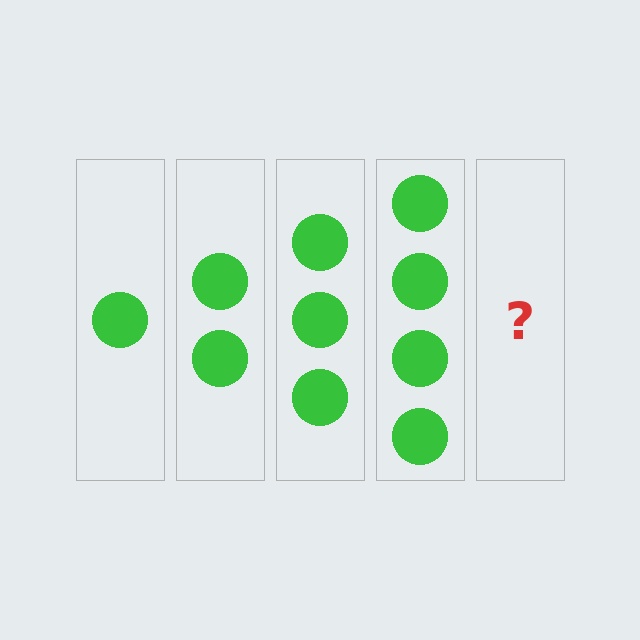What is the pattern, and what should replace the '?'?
The pattern is that each step adds one more circle. The '?' should be 5 circles.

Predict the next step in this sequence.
The next step is 5 circles.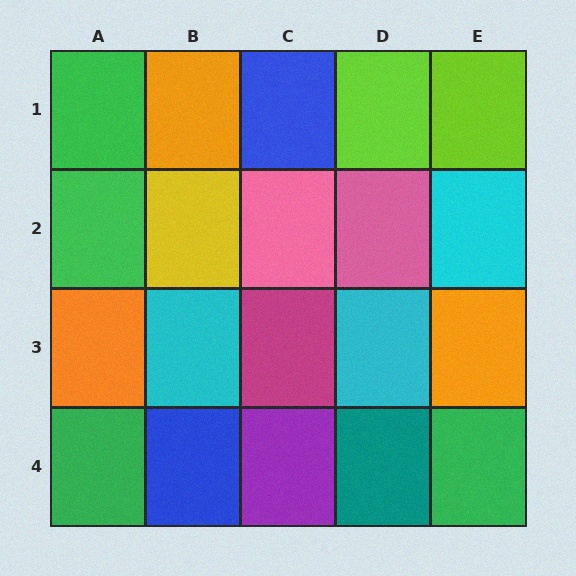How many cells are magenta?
1 cell is magenta.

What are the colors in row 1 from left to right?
Green, orange, blue, lime, lime.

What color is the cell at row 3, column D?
Cyan.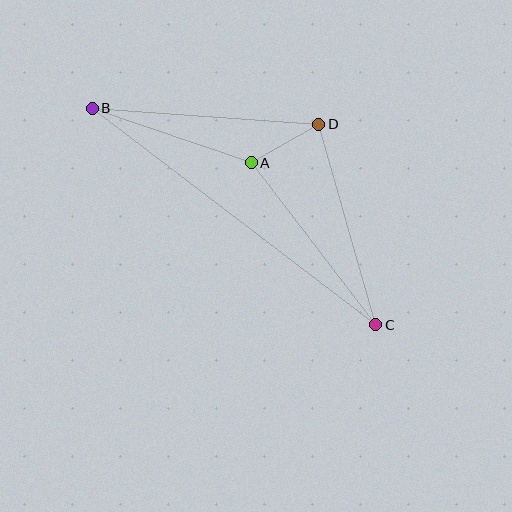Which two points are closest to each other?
Points A and D are closest to each other.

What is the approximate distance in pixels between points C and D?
The distance between C and D is approximately 209 pixels.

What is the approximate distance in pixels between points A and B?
The distance between A and B is approximately 168 pixels.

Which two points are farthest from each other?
Points B and C are farthest from each other.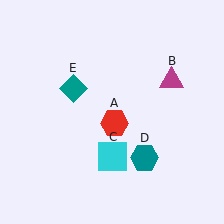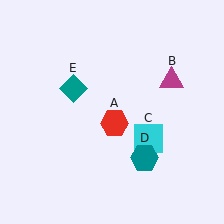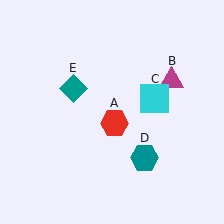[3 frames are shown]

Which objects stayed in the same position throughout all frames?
Red hexagon (object A) and magenta triangle (object B) and teal hexagon (object D) and teal diamond (object E) remained stationary.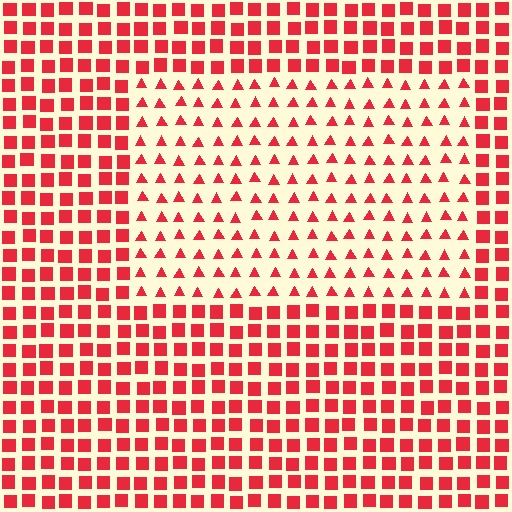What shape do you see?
I see a rectangle.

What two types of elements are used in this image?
The image uses triangles inside the rectangle region and squares outside it.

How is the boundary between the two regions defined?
The boundary is defined by a change in element shape: triangles inside vs. squares outside. All elements share the same color and spacing.